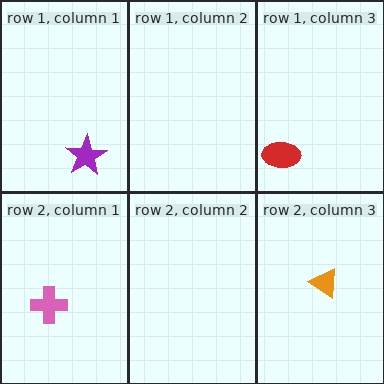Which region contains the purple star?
The row 1, column 1 region.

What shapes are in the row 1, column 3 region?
The red ellipse.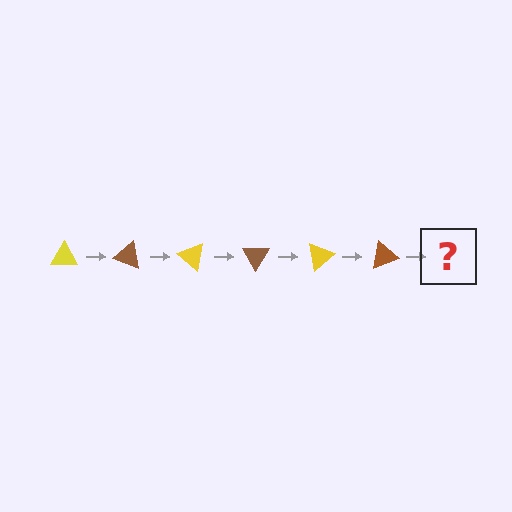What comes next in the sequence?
The next element should be a yellow triangle, rotated 120 degrees from the start.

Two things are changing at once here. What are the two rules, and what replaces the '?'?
The two rules are that it rotates 20 degrees each step and the color cycles through yellow and brown. The '?' should be a yellow triangle, rotated 120 degrees from the start.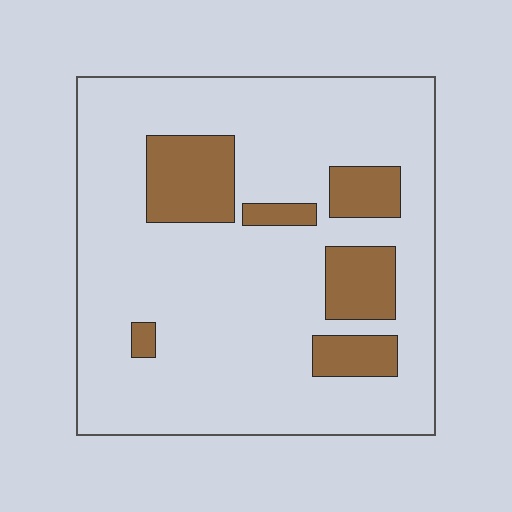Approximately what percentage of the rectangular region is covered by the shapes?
Approximately 20%.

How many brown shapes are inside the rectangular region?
6.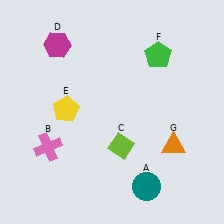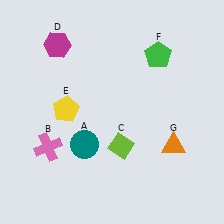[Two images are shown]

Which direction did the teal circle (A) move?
The teal circle (A) moved left.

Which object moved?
The teal circle (A) moved left.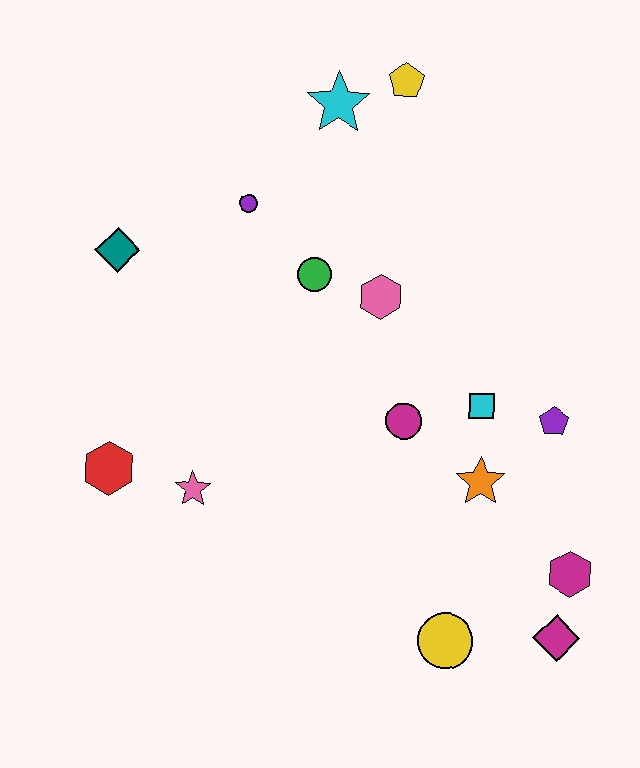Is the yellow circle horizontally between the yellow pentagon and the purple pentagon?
Yes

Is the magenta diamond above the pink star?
No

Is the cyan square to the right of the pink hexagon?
Yes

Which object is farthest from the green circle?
The magenta diamond is farthest from the green circle.